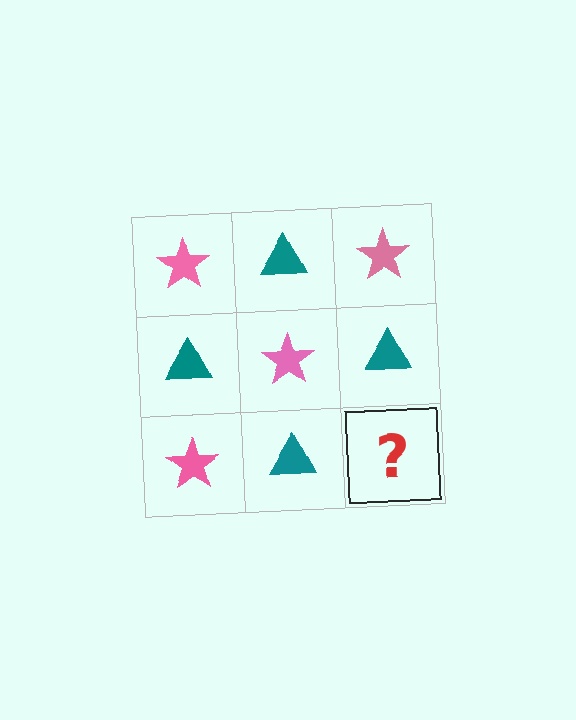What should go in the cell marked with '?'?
The missing cell should contain a pink star.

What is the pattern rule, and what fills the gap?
The rule is that it alternates pink star and teal triangle in a checkerboard pattern. The gap should be filled with a pink star.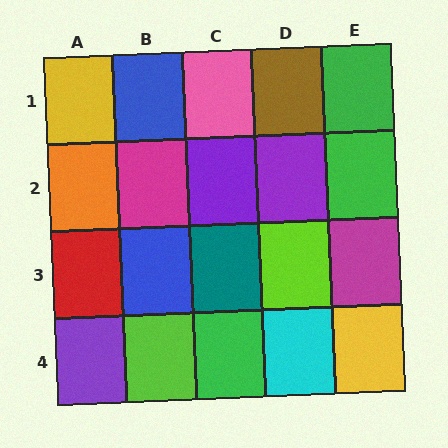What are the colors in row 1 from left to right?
Yellow, blue, pink, brown, green.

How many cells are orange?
1 cell is orange.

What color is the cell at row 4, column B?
Lime.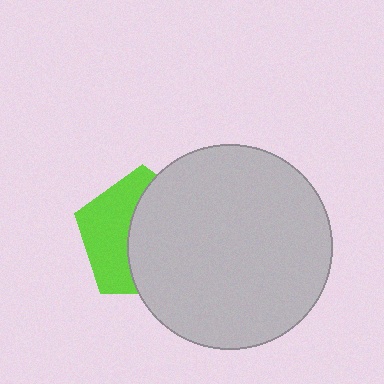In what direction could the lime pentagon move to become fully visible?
The lime pentagon could move left. That would shift it out from behind the light gray circle entirely.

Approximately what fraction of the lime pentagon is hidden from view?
Roughly 57% of the lime pentagon is hidden behind the light gray circle.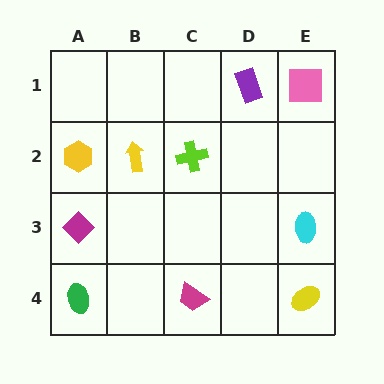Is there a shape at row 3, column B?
No, that cell is empty.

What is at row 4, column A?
A green ellipse.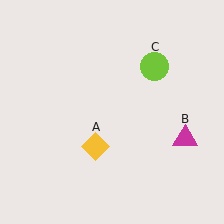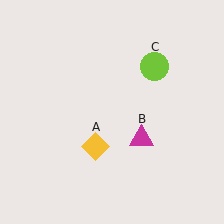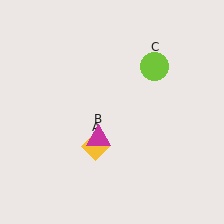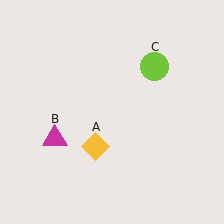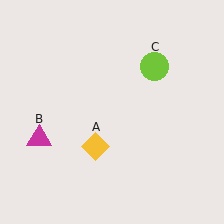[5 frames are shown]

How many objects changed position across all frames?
1 object changed position: magenta triangle (object B).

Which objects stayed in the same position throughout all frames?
Yellow diamond (object A) and lime circle (object C) remained stationary.